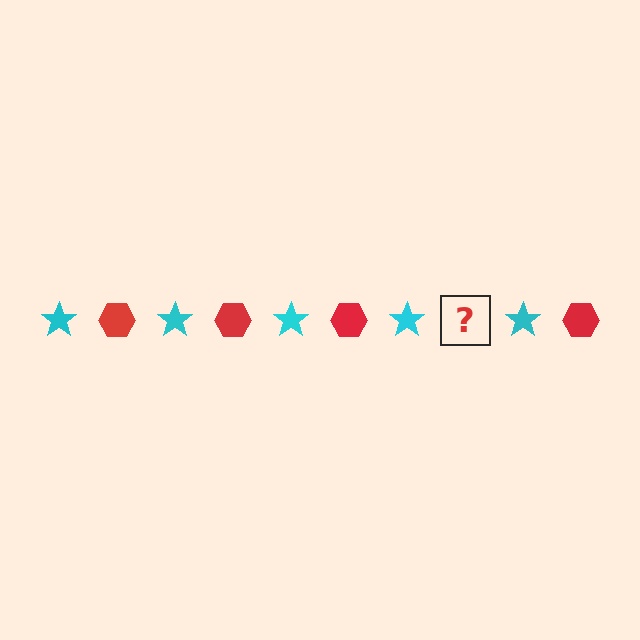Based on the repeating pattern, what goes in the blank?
The blank should be a red hexagon.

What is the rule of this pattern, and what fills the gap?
The rule is that the pattern alternates between cyan star and red hexagon. The gap should be filled with a red hexagon.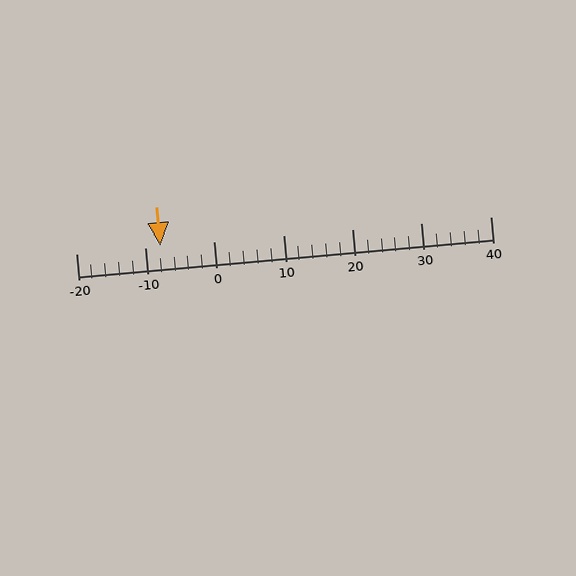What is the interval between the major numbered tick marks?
The major tick marks are spaced 10 units apart.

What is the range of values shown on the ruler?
The ruler shows values from -20 to 40.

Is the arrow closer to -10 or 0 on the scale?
The arrow is closer to -10.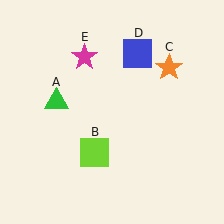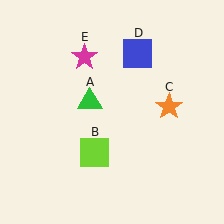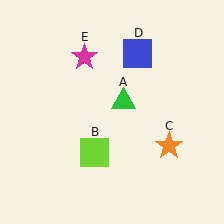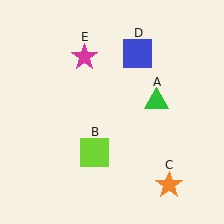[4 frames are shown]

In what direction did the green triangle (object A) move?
The green triangle (object A) moved right.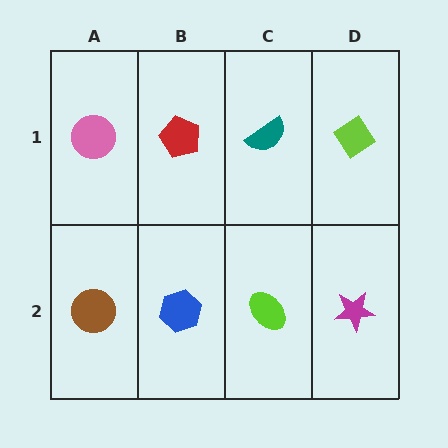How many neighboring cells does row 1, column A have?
2.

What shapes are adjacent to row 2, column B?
A red pentagon (row 1, column B), a brown circle (row 2, column A), a lime ellipse (row 2, column C).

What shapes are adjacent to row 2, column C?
A teal semicircle (row 1, column C), a blue hexagon (row 2, column B), a magenta star (row 2, column D).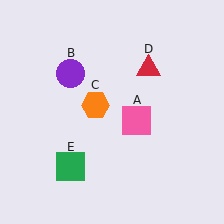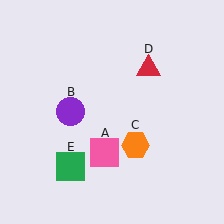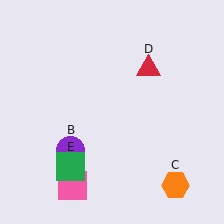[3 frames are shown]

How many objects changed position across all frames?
3 objects changed position: pink square (object A), purple circle (object B), orange hexagon (object C).